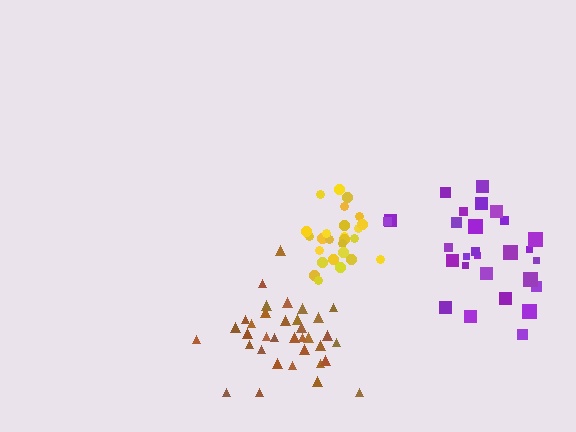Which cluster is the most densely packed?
Yellow.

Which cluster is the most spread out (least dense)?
Purple.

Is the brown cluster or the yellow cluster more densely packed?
Yellow.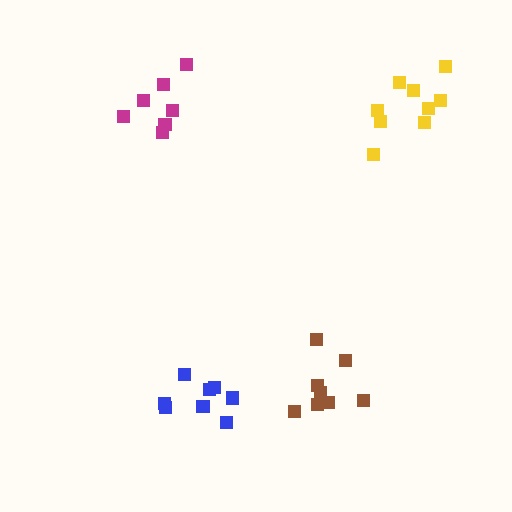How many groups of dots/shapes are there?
There are 4 groups.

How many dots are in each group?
Group 1: 8 dots, Group 2: 8 dots, Group 3: 9 dots, Group 4: 7 dots (32 total).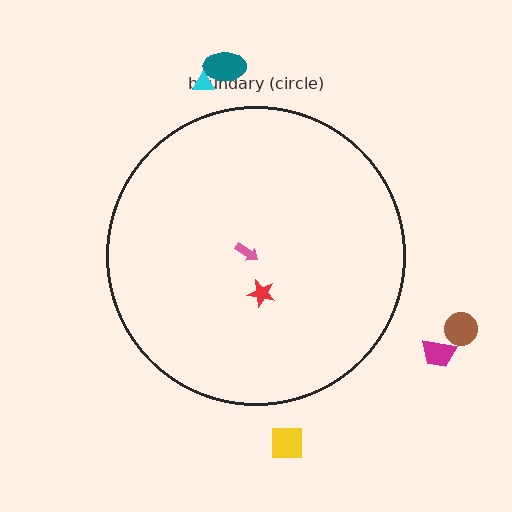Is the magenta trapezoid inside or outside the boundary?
Outside.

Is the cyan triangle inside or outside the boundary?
Outside.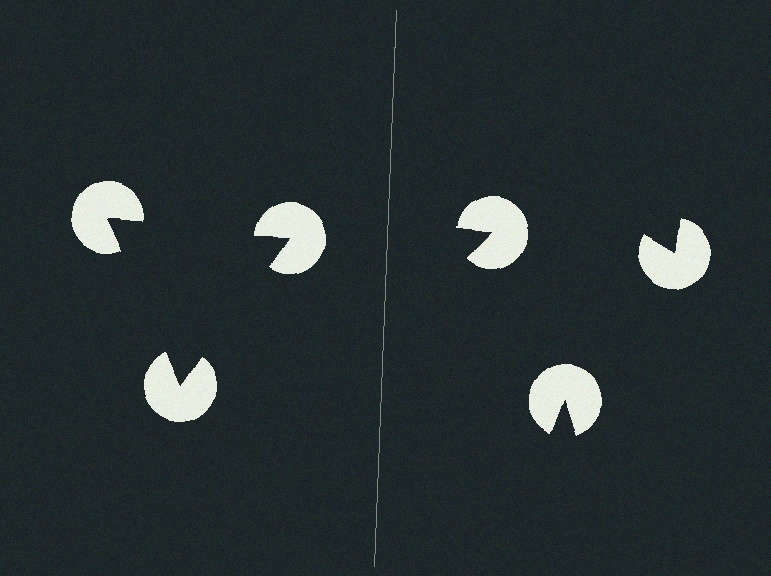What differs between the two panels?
The pac-man discs are positioned identically on both sides; only the wedge orientations differ. On the left they align to a triangle; on the right they are misaligned.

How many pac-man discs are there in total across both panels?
6 — 3 on each side.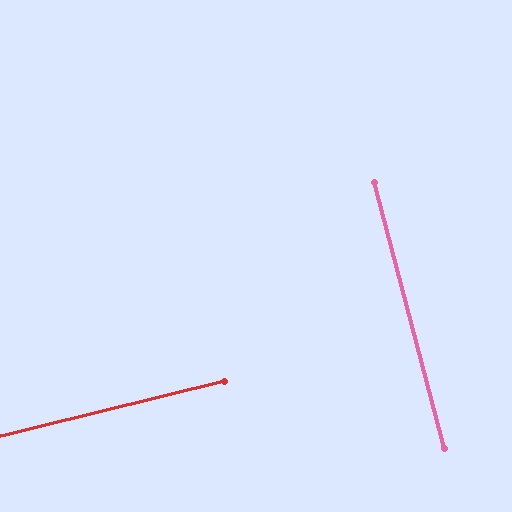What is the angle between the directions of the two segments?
Approximately 89 degrees.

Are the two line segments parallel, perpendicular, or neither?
Perpendicular — they meet at approximately 89°.